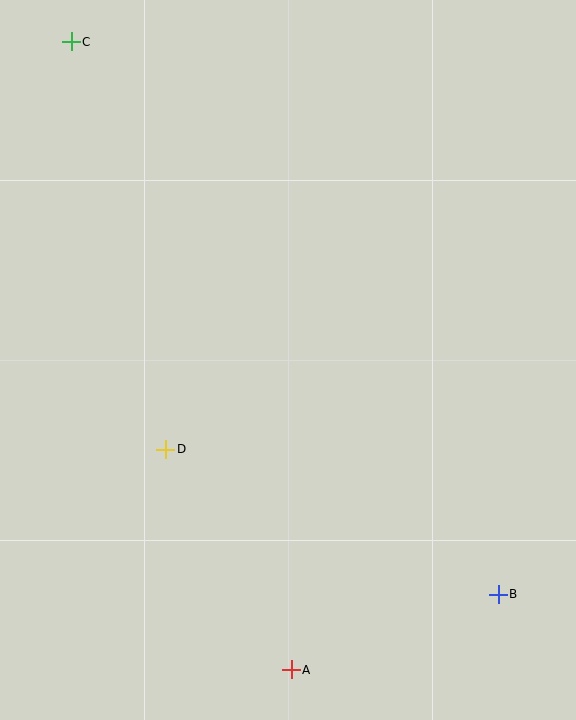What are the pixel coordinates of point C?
Point C is at (71, 42).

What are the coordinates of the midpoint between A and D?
The midpoint between A and D is at (229, 559).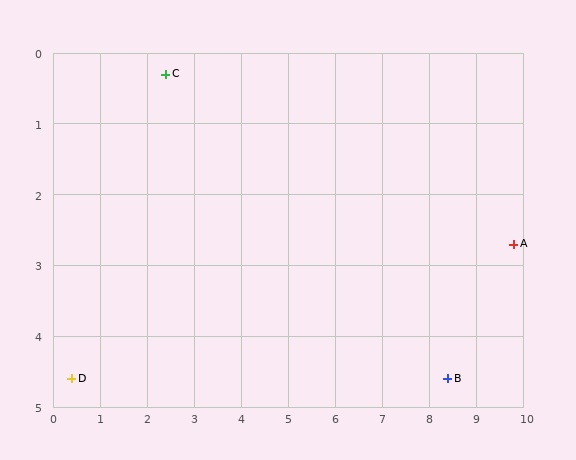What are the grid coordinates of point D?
Point D is at approximately (0.4, 4.6).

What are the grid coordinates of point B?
Point B is at approximately (8.4, 4.6).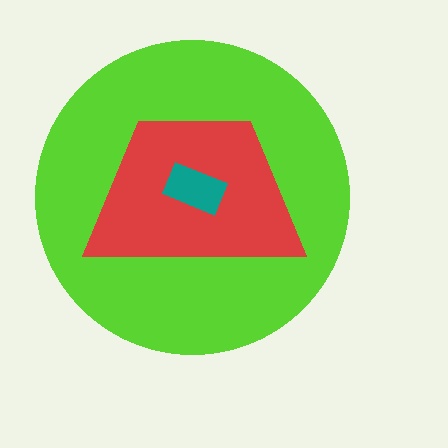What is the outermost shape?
The lime circle.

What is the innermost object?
The teal rectangle.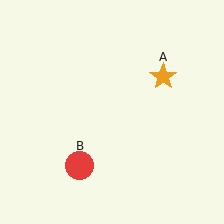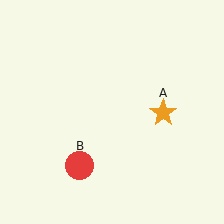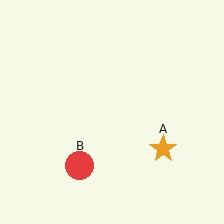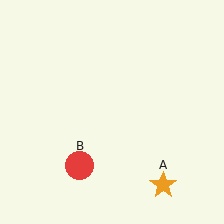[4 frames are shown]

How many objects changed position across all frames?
1 object changed position: orange star (object A).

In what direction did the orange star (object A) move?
The orange star (object A) moved down.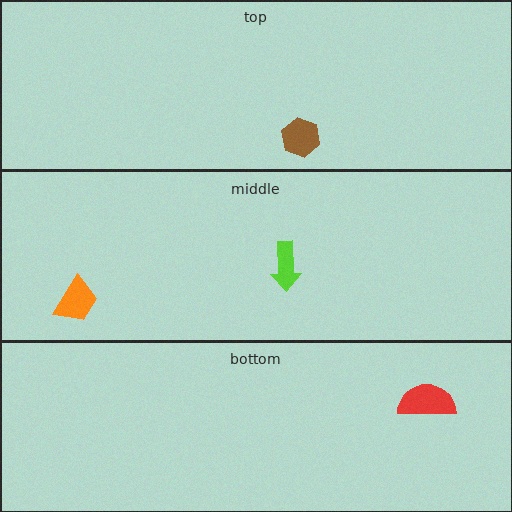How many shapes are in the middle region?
2.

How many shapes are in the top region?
1.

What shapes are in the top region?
The brown hexagon.